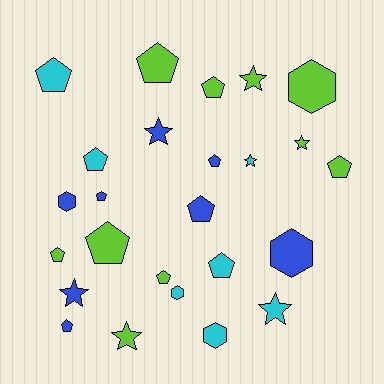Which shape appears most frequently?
Pentagon, with 13 objects.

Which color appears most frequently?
Lime, with 10 objects.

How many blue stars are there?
There are 2 blue stars.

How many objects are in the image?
There are 25 objects.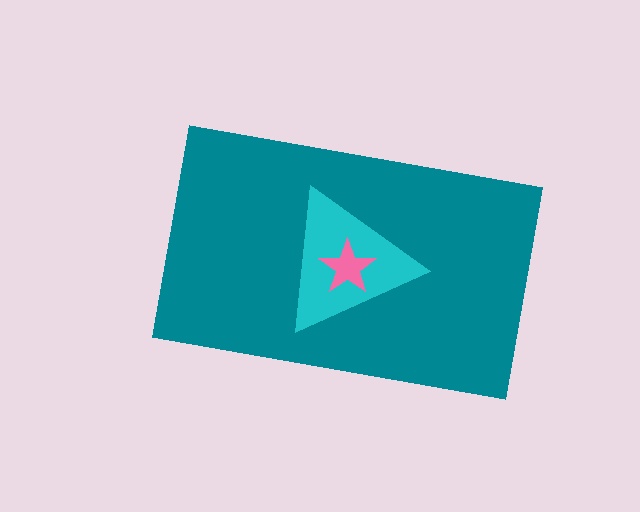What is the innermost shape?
The pink star.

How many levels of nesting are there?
3.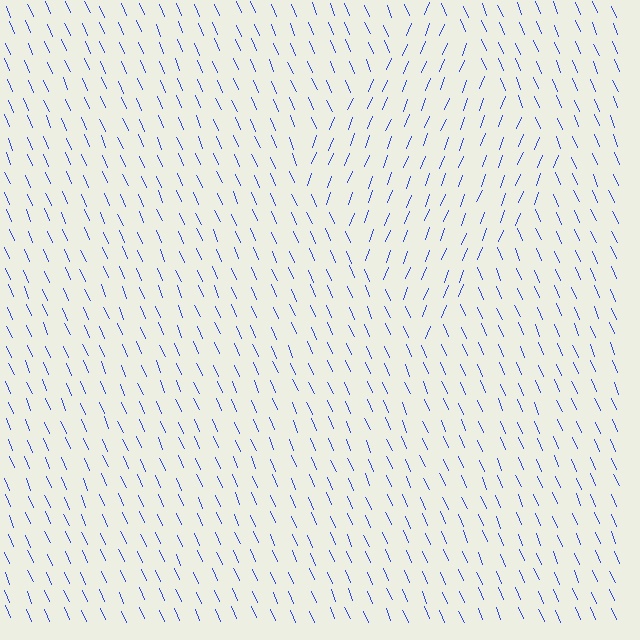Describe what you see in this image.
The image is filled with small blue line segments. A diamond region in the image has lines oriented differently from the surrounding lines, creating a visible texture boundary.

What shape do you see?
I see a diamond.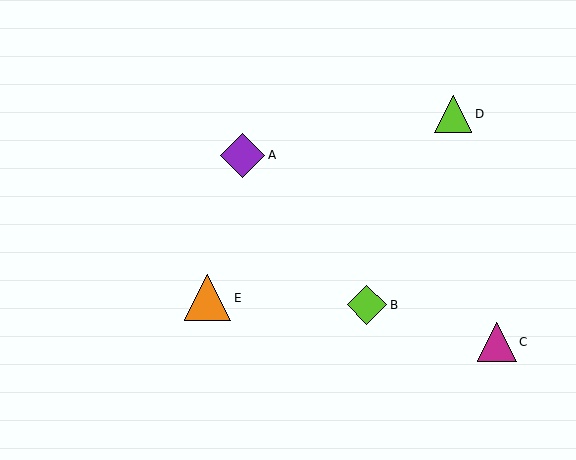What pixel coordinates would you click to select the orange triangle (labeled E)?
Click at (208, 298) to select the orange triangle E.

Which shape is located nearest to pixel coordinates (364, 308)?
The lime diamond (labeled B) at (367, 305) is nearest to that location.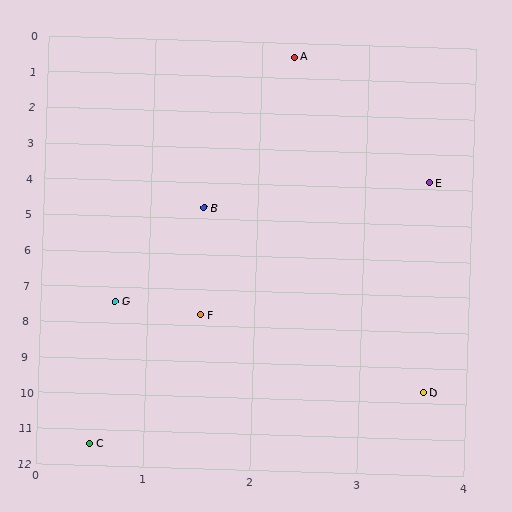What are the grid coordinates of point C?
Point C is at approximately (0.5, 11.4).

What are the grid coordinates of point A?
Point A is at approximately (2.3, 0.4).